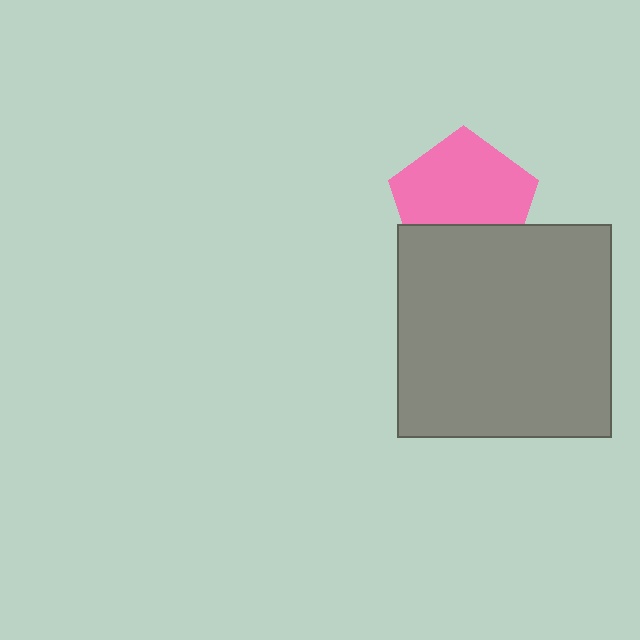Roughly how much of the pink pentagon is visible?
Most of it is visible (roughly 67%).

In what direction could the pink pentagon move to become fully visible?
The pink pentagon could move up. That would shift it out from behind the gray square entirely.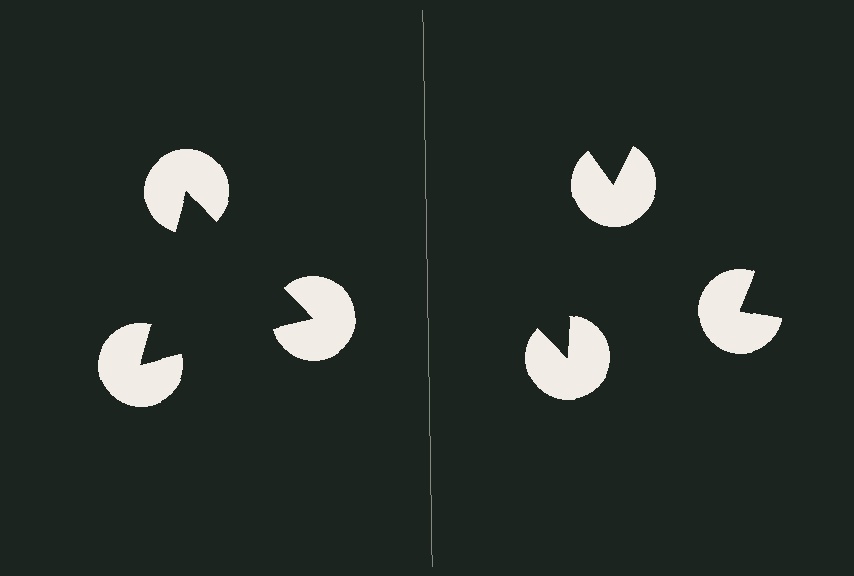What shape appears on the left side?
An illusory triangle.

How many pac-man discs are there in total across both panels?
6 — 3 on each side.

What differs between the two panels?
The pac-man discs are positioned identically on both sides; only the wedge orientations differ. On the left they align to a triangle; on the right they are misaligned.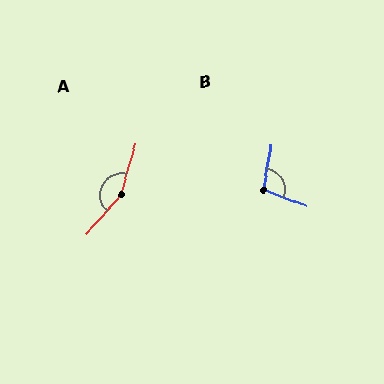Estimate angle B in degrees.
Approximately 100 degrees.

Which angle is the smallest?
B, at approximately 100 degrees.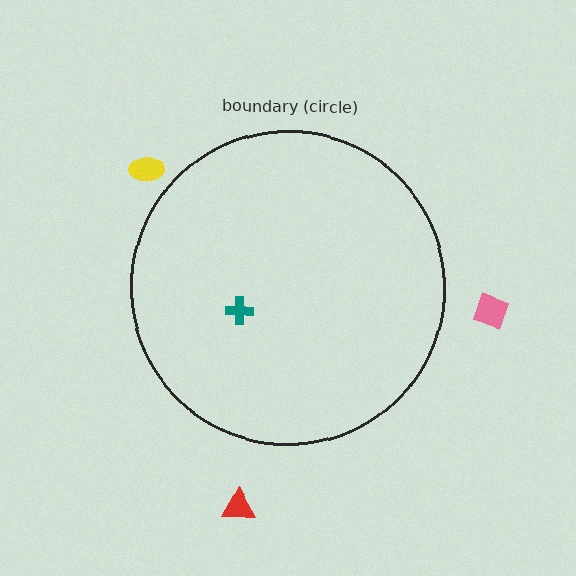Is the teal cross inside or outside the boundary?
Inside.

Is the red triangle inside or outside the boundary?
Outside.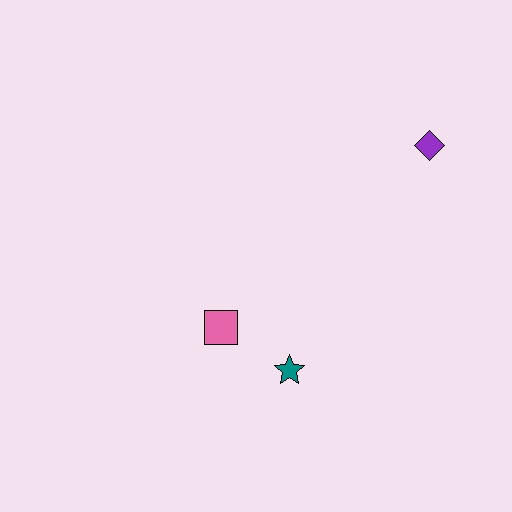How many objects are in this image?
There are 3 objects.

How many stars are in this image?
There is 1 star.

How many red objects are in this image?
There are no red objects.